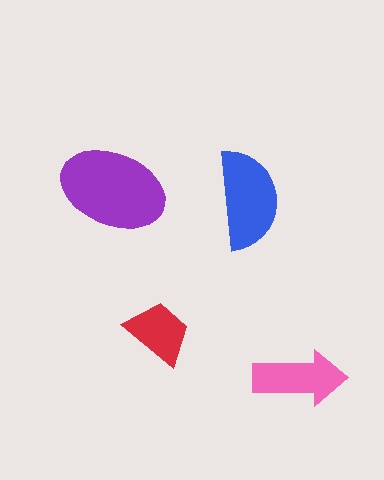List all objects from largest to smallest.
The purple ellipse, the blue semicircle, the pink arrow, the red trapezoid.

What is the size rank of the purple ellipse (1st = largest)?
1st.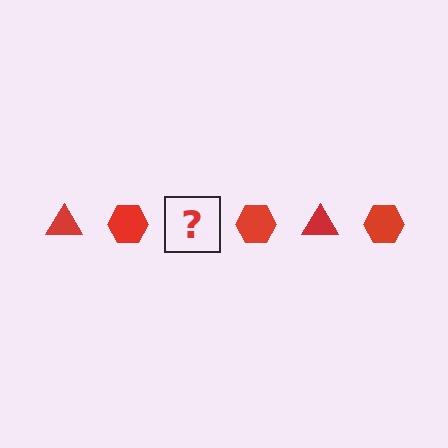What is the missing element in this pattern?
The missing element is a red triangle.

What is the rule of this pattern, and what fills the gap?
The rule is that the pattern cycles through triangle, hexagon shapes in red. The gap should be filled with a red triangle.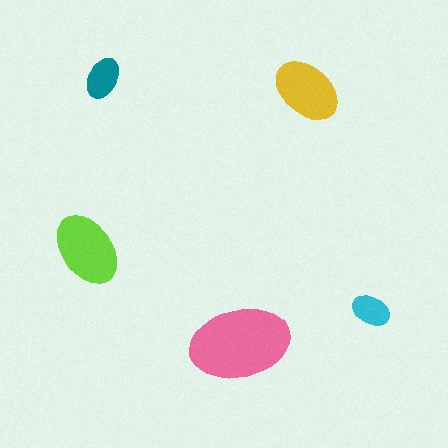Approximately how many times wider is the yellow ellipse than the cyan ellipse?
About 2 times wider.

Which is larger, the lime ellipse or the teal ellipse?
The lime one.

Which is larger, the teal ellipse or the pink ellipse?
The pink one.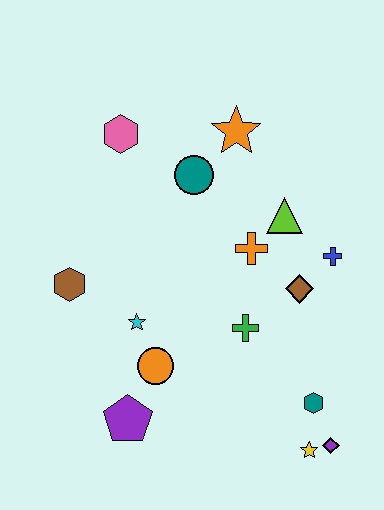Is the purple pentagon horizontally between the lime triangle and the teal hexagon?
No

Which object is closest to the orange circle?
The cyan star is closest to the orange circle.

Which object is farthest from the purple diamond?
The pink hexagon is farthest from the purple diamond.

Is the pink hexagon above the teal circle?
Yes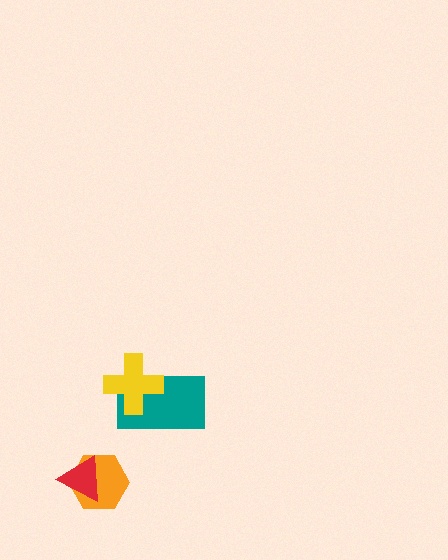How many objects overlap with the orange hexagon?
1 object overlaps with the orange hexagon.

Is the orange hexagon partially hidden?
Yes, it is partially covered by another shape.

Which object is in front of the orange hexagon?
The red triangle is in front of the orange hexagon.